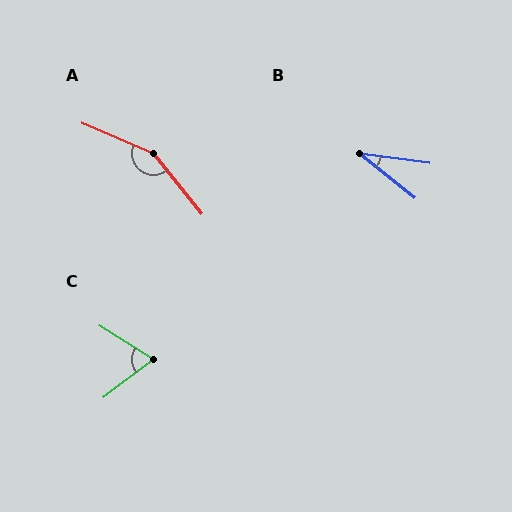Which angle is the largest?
A, at approximately 152 degrees.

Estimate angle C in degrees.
Approximately 69 degrees.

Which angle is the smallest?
B, at approximately 31 degrees.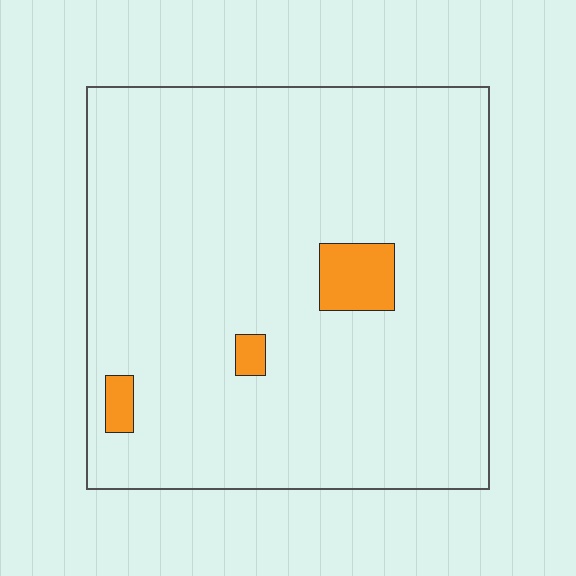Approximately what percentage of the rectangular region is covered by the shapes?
Approximately 5%.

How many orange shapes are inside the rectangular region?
3.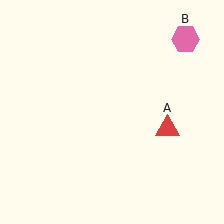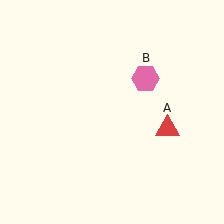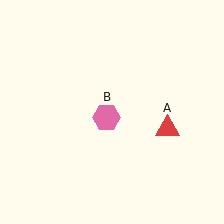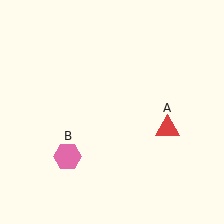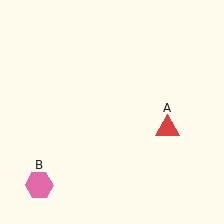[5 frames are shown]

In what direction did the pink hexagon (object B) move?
The pink hexagon (object B) moved down and to the left.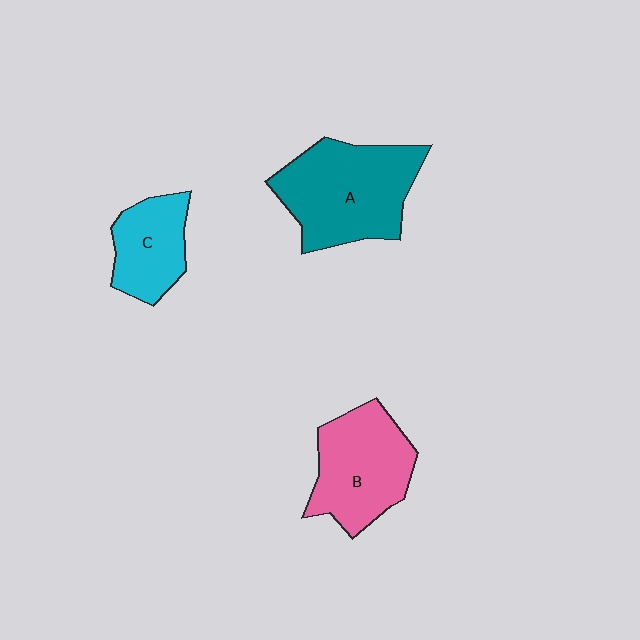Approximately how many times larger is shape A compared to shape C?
Approximately 1.8 times.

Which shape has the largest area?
Shape A (teal).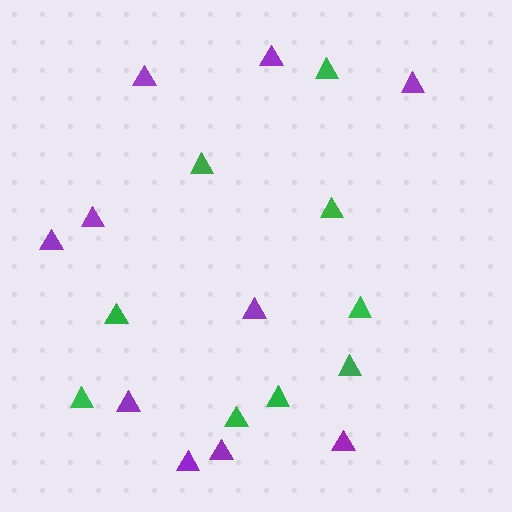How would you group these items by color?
There are 2 groups: one group of green triangles (9) and one group of purple triangles (10).